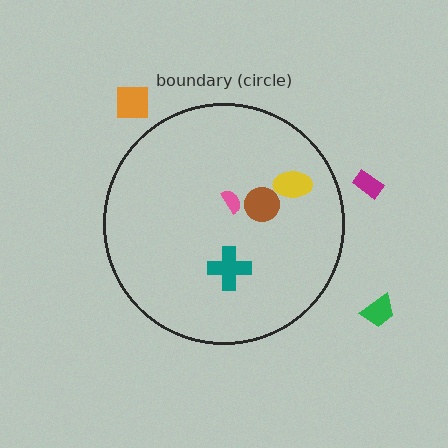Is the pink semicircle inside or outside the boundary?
Inside.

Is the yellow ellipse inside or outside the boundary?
Inside.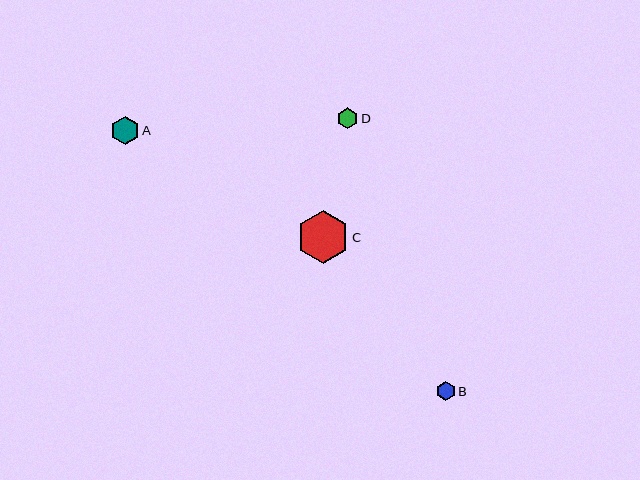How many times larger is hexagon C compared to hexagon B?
Hexagon C is approximately 2.7 times the size of hexagon B.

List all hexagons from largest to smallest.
From largest to smallest: C, A, D, B.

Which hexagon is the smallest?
Hexagon B is the smallest with a size of approximately 19 pixels.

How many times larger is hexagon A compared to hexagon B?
Hexagon A is approximately 1.4 times the size of hexagon B.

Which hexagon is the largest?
Hexagon C is the largest with a size of approximately 53 pixels.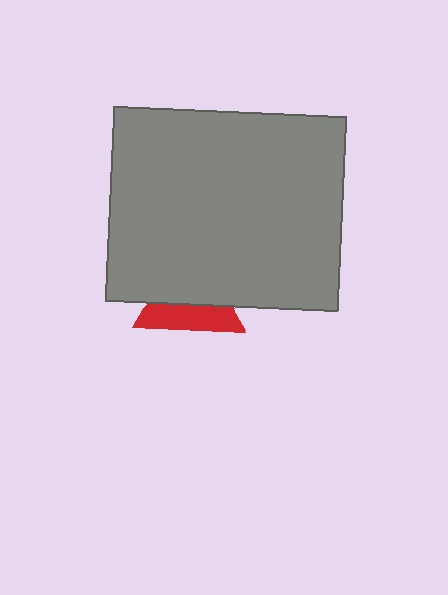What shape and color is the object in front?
The object in front is a gray rectangle.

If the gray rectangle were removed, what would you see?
You would see the complete red triangle.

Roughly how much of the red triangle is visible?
A small part of it is visible (roughly 43%).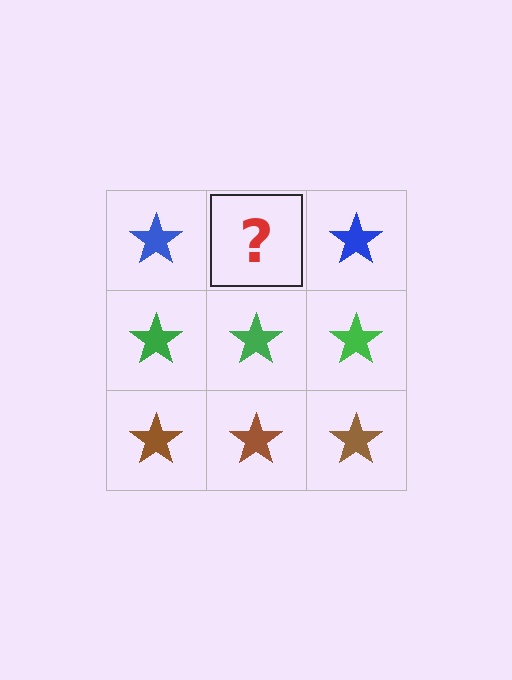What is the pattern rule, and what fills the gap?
The rule is that each row has a consistent color. The gap should be filled with a blue star.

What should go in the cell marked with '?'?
The missing cell should contain a blue star.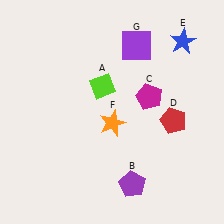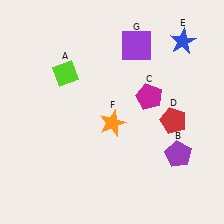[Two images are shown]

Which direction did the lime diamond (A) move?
The lime diamond (A) moved left.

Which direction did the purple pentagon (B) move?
The purple pentagon (B) moved right.